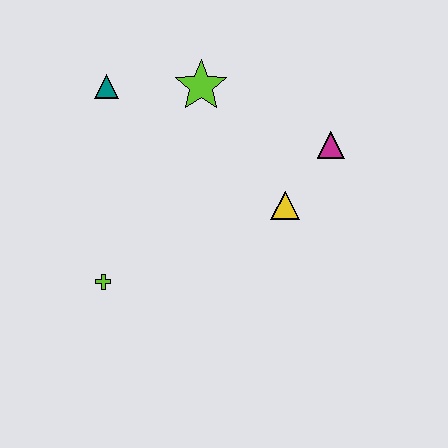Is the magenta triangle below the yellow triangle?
No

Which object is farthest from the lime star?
The lime cross is farthest from the lime star.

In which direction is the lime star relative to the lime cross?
The lime star is above the lime cross.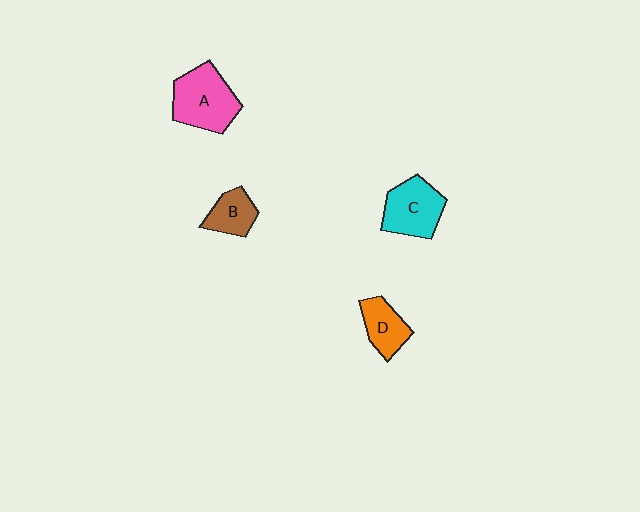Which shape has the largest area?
Shape A (pink).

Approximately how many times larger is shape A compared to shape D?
Approximately 1.7 times.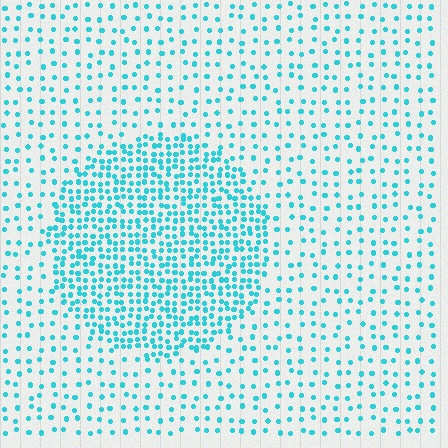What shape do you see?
I see a circle.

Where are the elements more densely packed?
The elements are more densely packed inside the circle boundary.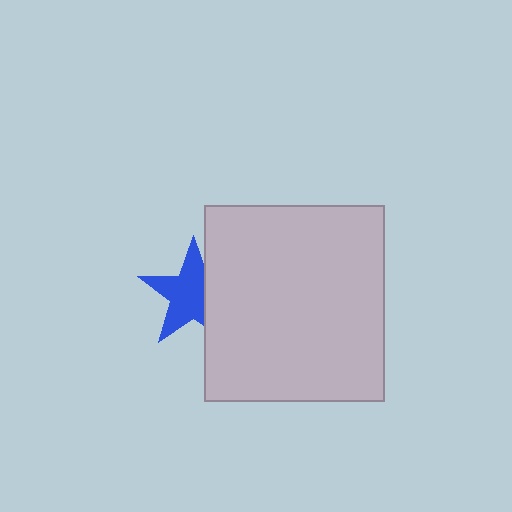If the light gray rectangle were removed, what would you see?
You would see the complete blue star.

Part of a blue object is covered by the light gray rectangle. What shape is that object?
It is a star.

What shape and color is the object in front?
The object in front is a light gray rectangle.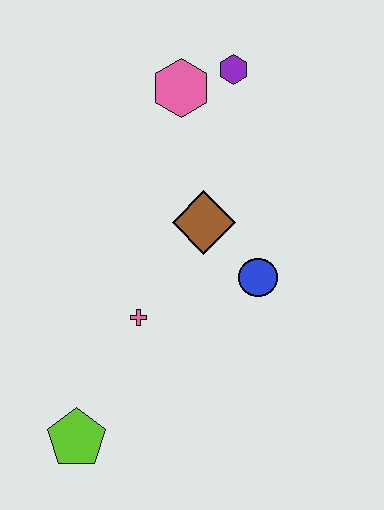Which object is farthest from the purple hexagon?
The lime pentagon is farthest from the purple hexagon.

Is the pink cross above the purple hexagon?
No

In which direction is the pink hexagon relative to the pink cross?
The pink hexagon is above the pink cross.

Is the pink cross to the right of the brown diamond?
No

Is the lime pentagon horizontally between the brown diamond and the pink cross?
No